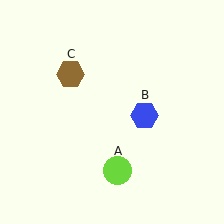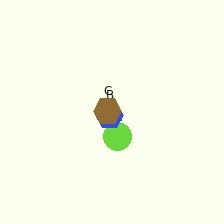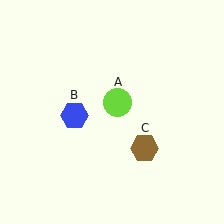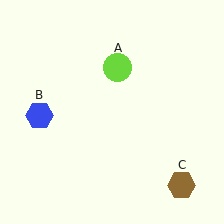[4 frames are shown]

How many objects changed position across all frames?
3 objects changed position: lime circle (object A), blue hexagon (object B), brown hexagon (object C).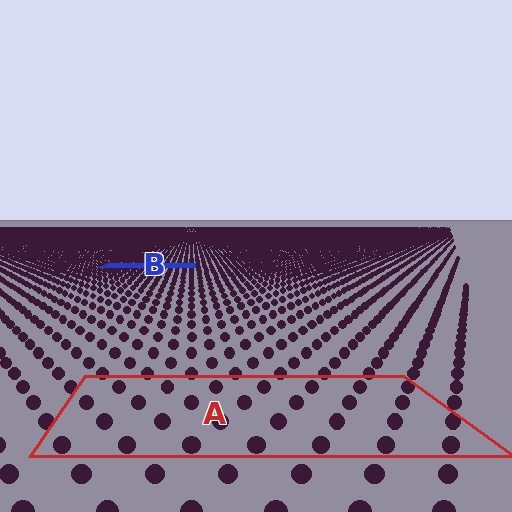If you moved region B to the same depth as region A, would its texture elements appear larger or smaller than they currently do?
They would appear larger. At a closer depth, the same texture elements are projected at a bigger on-screen size.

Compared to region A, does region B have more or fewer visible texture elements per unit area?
Region B has more texture elements per unit area — they are packed more densely because it is farther away.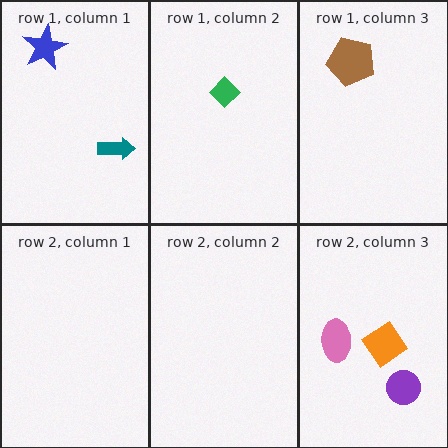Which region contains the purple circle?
The row 2, column 3 region.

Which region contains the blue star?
The row 1, column 1 region.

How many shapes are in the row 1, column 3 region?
1.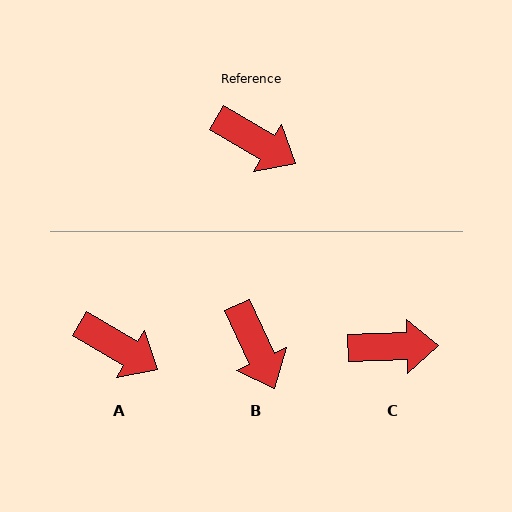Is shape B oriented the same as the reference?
No, it is off by about 35 degrees.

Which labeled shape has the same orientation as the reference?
A.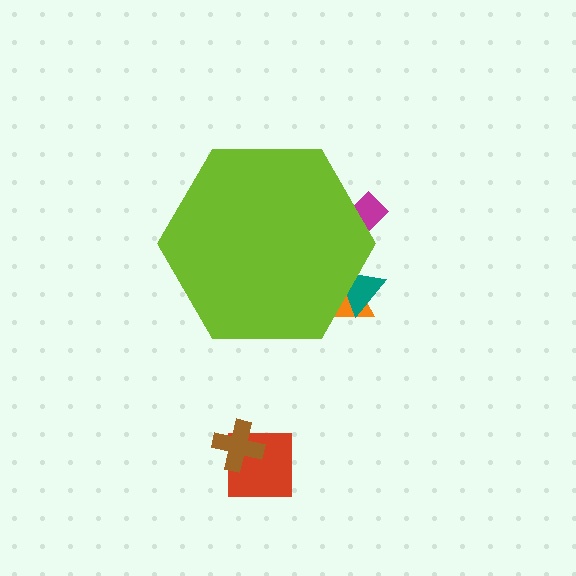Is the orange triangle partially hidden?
Yes, the orange triangle is partially hidden behind the lime hexagon.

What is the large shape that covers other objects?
A lime hexagon.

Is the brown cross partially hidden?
No, the brown cross is fully visible.